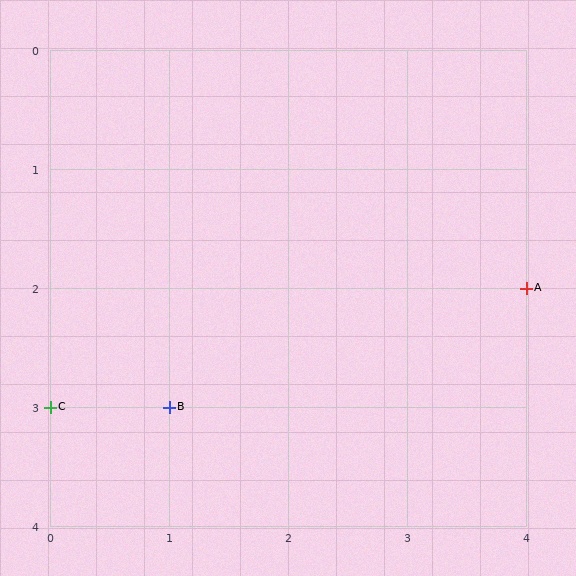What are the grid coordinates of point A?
Point A is at grid coordinates (4, 2).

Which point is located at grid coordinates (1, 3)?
Point B is at (1, 3).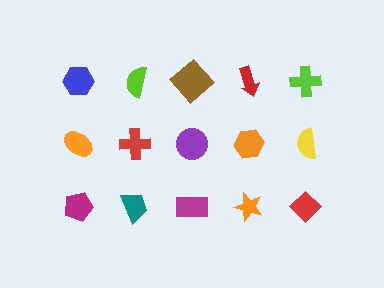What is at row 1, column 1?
A blue hexagon.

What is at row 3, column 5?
A red diamond.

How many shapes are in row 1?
5 shapes.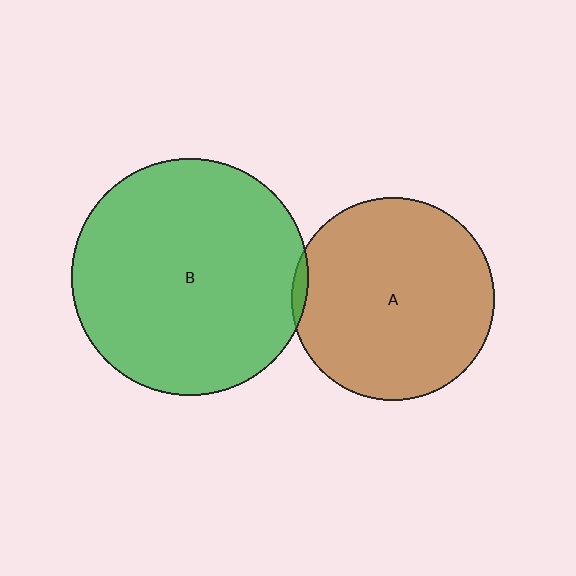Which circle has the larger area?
Circle B (green).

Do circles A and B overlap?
Yes.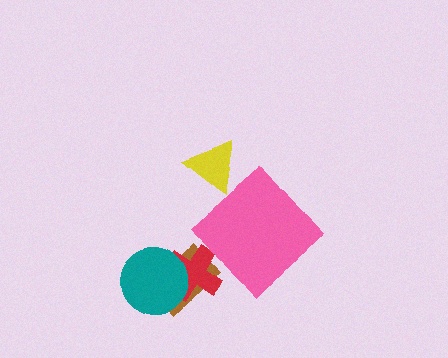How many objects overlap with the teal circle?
2 objects overlap with the teal circle.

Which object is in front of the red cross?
The teal circle is in front of the red cross.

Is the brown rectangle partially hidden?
Yes, it is partially covered by another shape.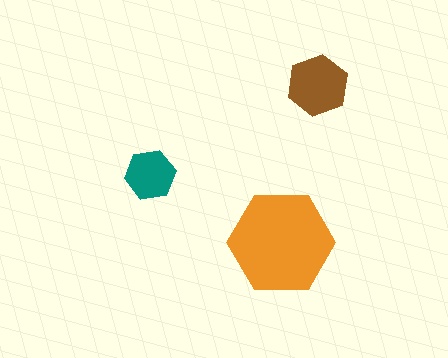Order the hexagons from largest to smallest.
the orange one, the brown one, the teal one.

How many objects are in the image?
There are 3 objects in the image.